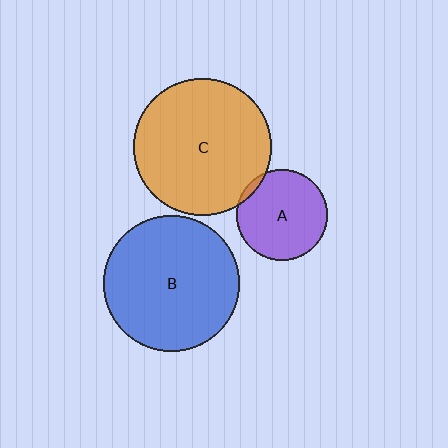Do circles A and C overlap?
Yes.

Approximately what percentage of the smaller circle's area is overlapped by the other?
Approximately 5%.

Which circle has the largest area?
Circle C (orange).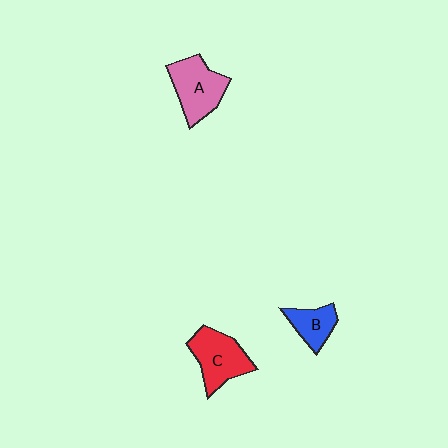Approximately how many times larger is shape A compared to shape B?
Approximately 1.7 times.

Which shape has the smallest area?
Shape B (blue).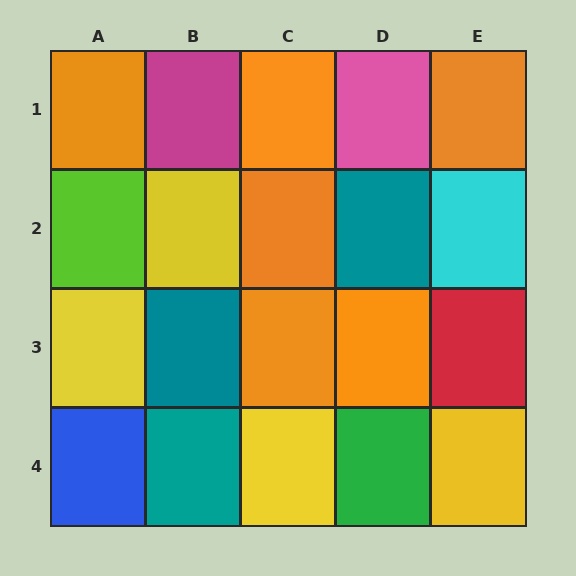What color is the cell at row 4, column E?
Yellow.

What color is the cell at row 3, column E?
Red.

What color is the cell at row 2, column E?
Cyan.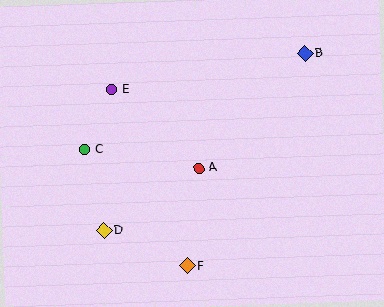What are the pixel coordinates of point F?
Point F is at (187, 266).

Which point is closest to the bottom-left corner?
Point D is closest to the bottom-left corner.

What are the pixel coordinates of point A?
Point A is at (199, 168).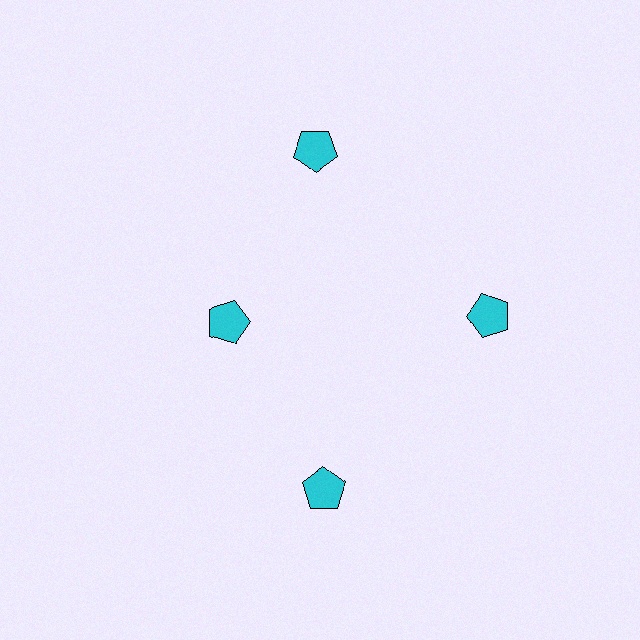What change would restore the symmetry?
The symmetry would be restored by moving it outward, back onto the ring so that all 4 pentagons sit at equal angles and equal distance from the center.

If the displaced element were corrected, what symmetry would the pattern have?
It would have 4-fold rotational symmetry — the pattern would map onto itself every 90 degrees.